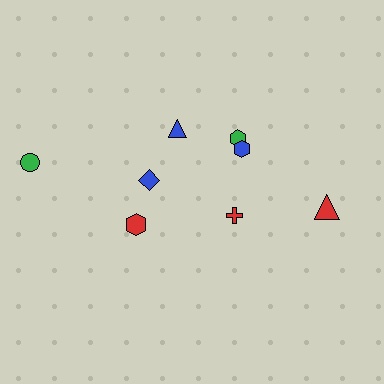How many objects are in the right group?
There are 5 objects.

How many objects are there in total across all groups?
There are 8 objects.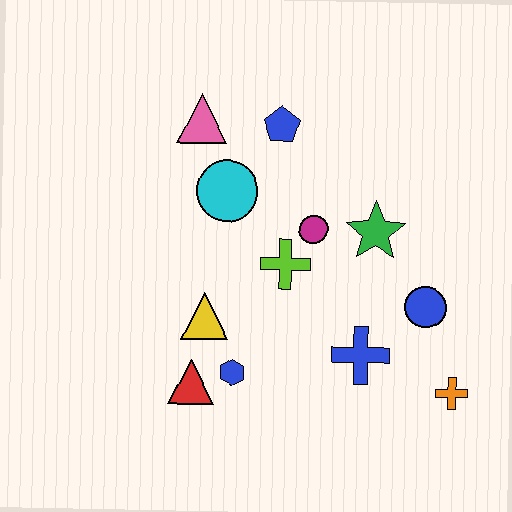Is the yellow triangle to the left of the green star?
Yes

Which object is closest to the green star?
The magenta circle is closest to the green star.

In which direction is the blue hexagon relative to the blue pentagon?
The blue hexagon is below the blue pentagon.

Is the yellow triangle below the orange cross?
No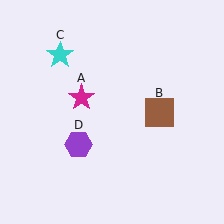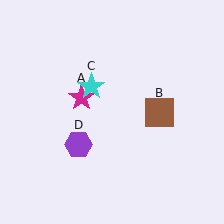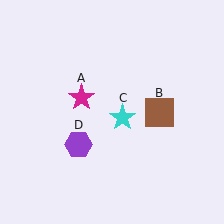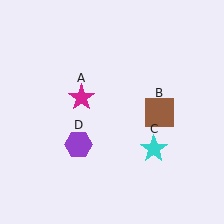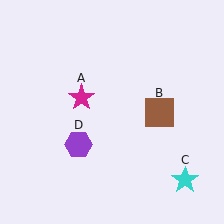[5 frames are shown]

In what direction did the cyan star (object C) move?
The cyan star (object C) moved down and to the right.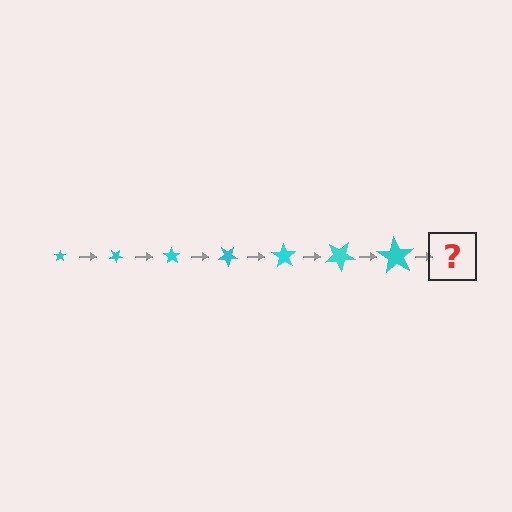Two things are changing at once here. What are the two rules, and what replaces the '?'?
The two rules are that the star grows larger each step and it rotates 35 degrees each step. The '?' should be a star, larger than the previous one and rotated 245 degrees from the start.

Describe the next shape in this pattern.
It should be a star, larger than the previous one and rotated 245 degrees from the start.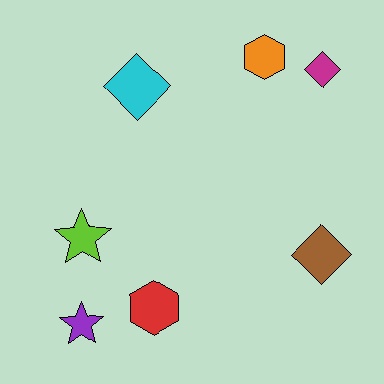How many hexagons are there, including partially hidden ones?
There are 2 hexagons.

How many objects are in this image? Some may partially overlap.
There are 7 objects.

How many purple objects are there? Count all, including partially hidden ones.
There is 1 purple object.